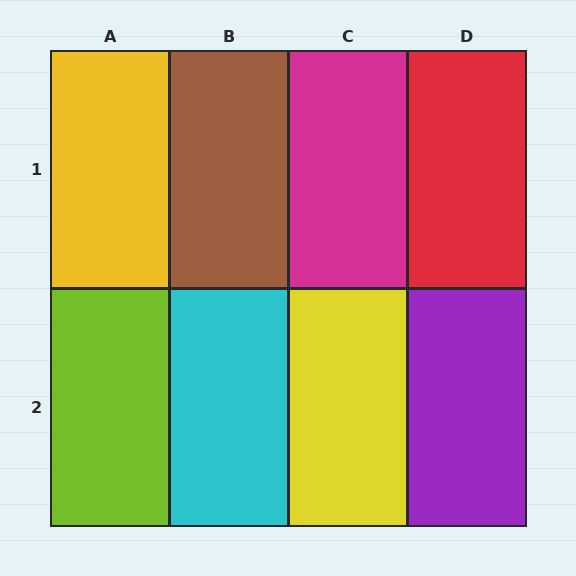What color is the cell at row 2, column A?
Lime.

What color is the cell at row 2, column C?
Yellow.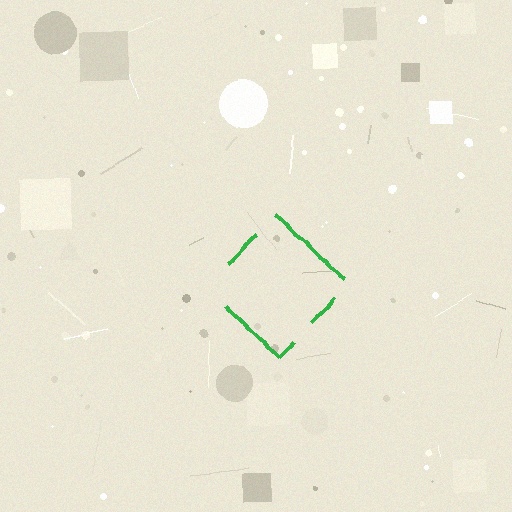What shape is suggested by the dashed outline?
The dashed outline suggests a diamond.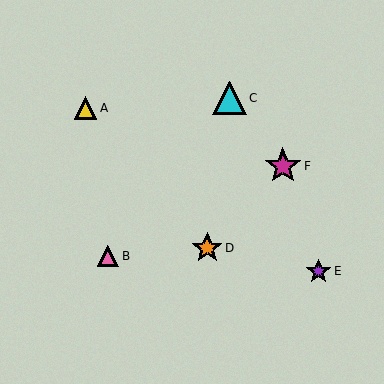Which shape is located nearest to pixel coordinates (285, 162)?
The magenta star (labeled F) at (283, 166) is nearest to that location.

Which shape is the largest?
The magenta star (labeled F) is the largest.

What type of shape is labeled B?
Shape B is a pink triangle.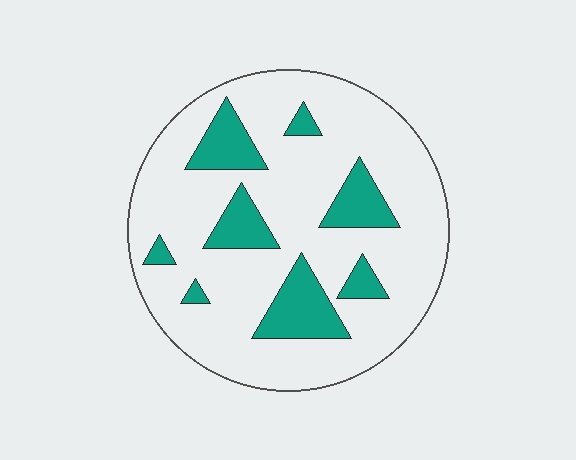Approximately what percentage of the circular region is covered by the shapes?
Approximately 20%.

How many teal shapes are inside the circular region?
8.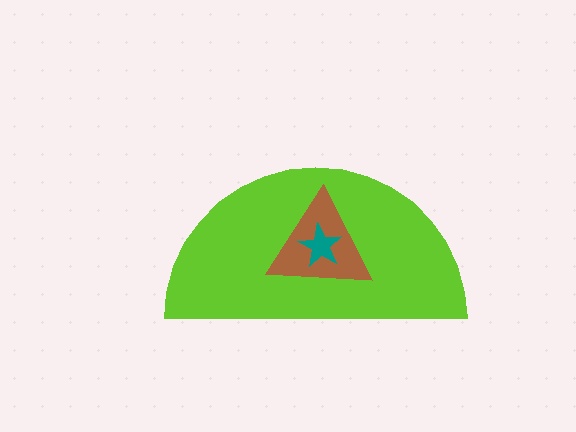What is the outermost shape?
The lime semicircle.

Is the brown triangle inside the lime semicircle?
Yes.